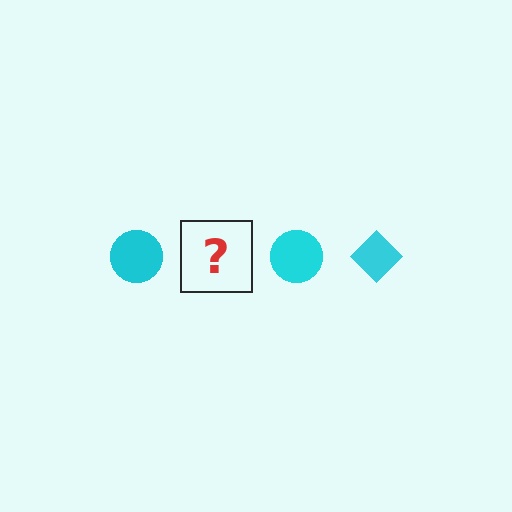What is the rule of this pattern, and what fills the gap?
The rule is that the pattern cycles through circle, diamond shapes in cyan. The gap should be filled with a cyan diamond.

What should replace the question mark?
The question mark should be replaced with a cyan diamond.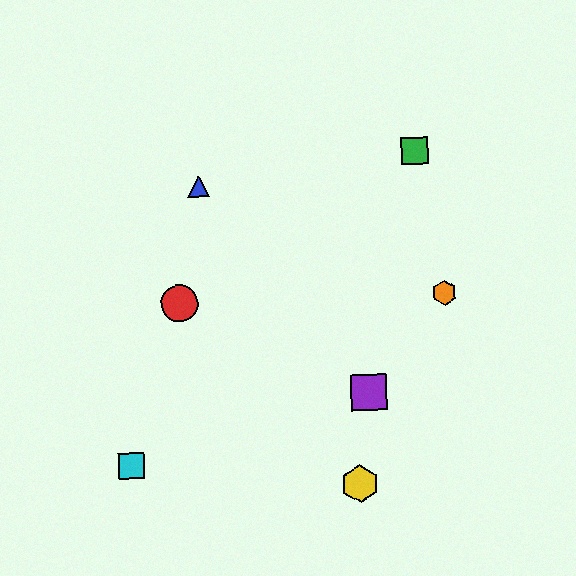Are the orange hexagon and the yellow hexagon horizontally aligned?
No, the orange hexagon is at y≈293 and the yellow hexagon is at y≈484.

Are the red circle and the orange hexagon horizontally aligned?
Yes, both are at y≈303.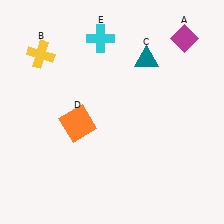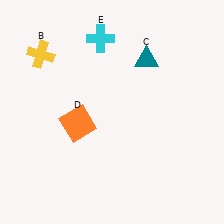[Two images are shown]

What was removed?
The magenta diamond (A) was removed in Image 2.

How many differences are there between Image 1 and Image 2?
There is 1 difference between the two images.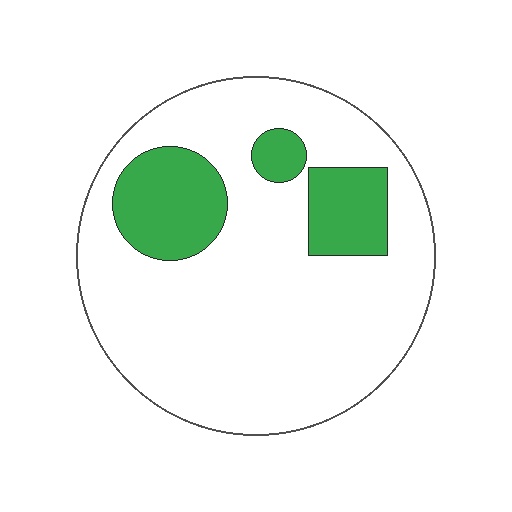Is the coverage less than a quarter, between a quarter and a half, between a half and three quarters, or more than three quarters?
Less than a quarter.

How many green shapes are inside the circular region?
3.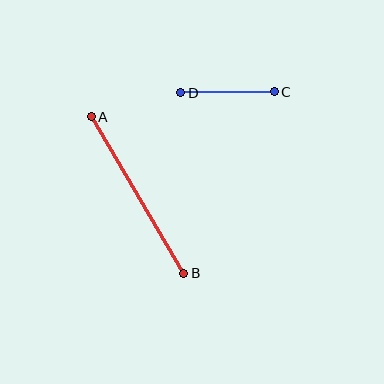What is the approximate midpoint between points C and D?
The midpoint is at approximately (227, 92) pixels.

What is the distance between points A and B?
The distance is approximately 182 pixels.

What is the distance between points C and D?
The distance is approximately 94 pixels.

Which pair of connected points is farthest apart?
Points A and B are farthest apart.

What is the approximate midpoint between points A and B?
The midpoint is at approximately (138, 195) pixels.